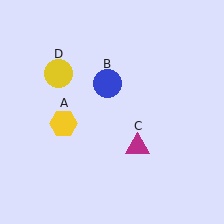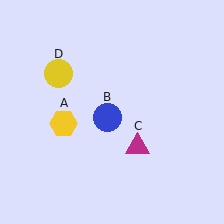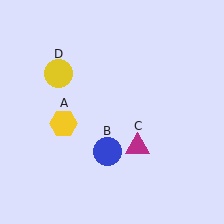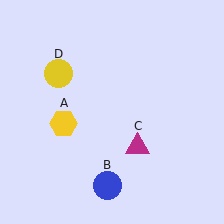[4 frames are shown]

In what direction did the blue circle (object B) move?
The blue circle (object B) moved down.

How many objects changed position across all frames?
1 object changed position: blue circle (object B).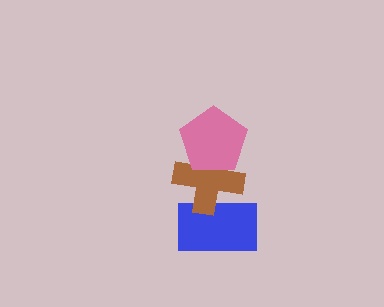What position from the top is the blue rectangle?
The blue rectangle is 3rd from the top.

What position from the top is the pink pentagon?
The pink pentagon is 1st from the top.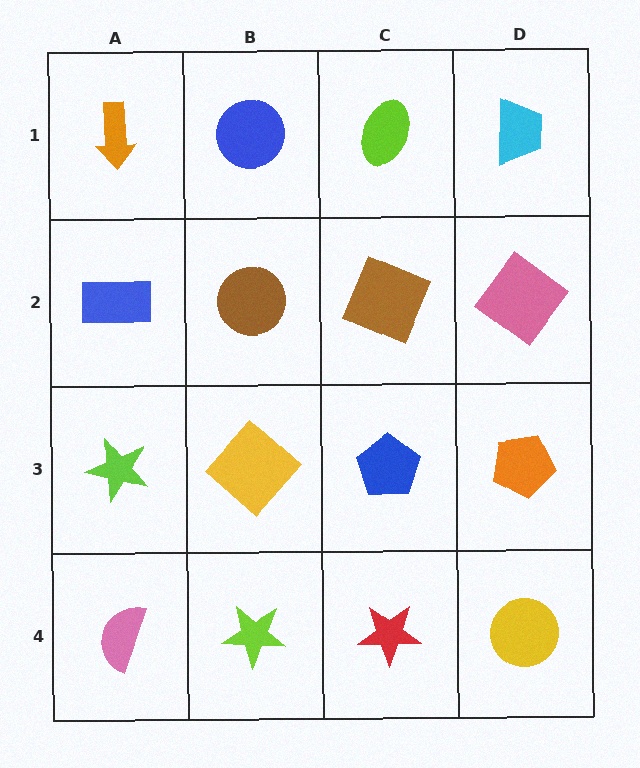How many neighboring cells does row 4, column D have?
2.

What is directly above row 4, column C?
A blue pentagon.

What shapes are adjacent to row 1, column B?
A brown circle (row 2, column B), an orange arrow (row 1, column A), a lime ellipse (row 1, column C).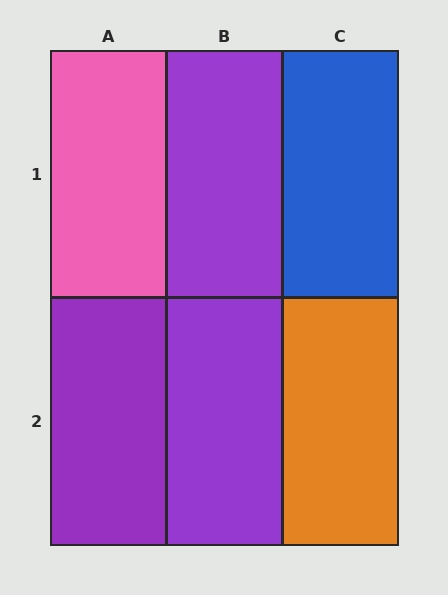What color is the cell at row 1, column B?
Purple.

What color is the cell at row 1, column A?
Pink.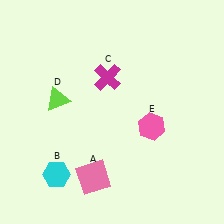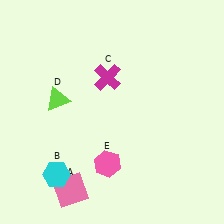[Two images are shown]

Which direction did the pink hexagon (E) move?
The pink hexagon (E) moved left.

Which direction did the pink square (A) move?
The pink square (A) moved left.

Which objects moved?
The objects that moved are: the pink square (A), the pink hexagon (E).